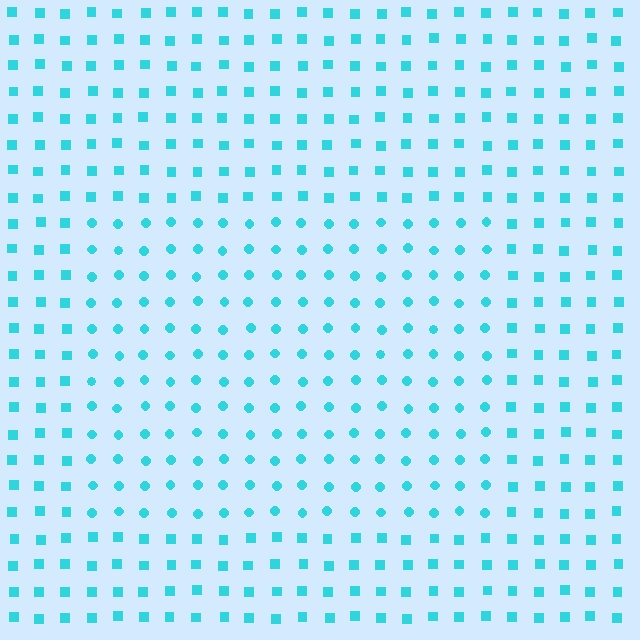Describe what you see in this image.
The image is filled with small cyan elements arranged in a uniform grid. A rectangle-shaped region contains circles, while the surrounding area contains squares. The boundary is defined purely by the change in element shape.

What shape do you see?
I see a rectangle.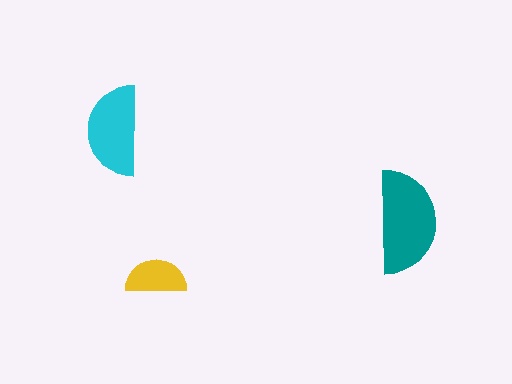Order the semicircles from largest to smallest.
the teal one, the cyan one, the yellow one.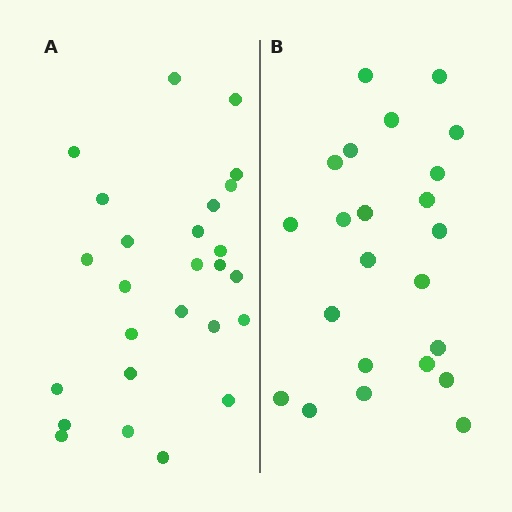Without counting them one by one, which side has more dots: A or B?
Region A (the left region) has more dots.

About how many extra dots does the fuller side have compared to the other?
Region A has just a few more — roughly 2 or 3 more dots than region B.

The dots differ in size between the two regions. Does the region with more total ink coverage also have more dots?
No. Region B has more total ink coverage because its dots are larger, but region A actually contains more individual dots. Total area can be misleading — the number of items is what matters here.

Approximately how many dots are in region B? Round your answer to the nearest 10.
About 20 dots. (The exact count is 23, which rounds to 20.)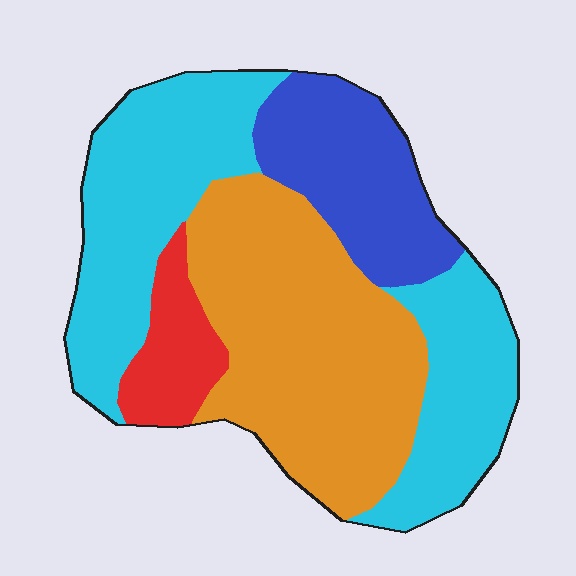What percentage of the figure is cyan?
Cyan covers around 40% of the figure.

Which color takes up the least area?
Red, at roughly 10%.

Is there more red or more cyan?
Cyan.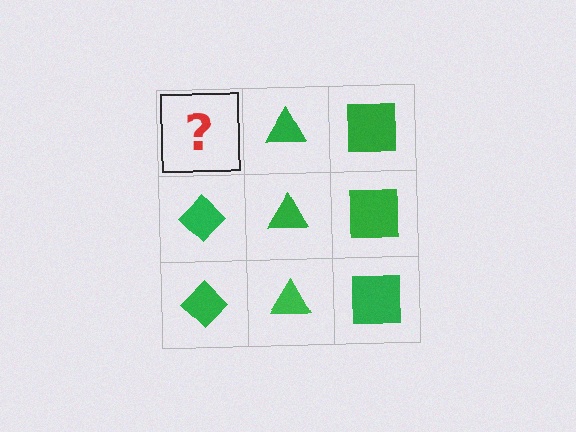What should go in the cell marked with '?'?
The missing cell should contain a green diamond.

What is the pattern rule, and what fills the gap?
The rule is that each column has a consistent shape. The gap should be filled with a green diamond.